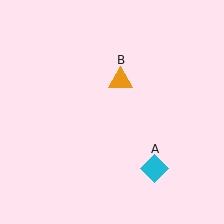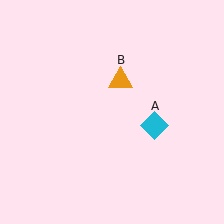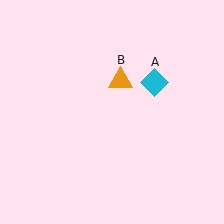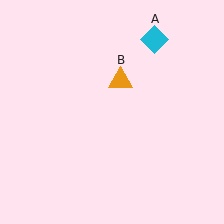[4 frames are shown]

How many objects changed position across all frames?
1 object changed position: cyan diamond (object A).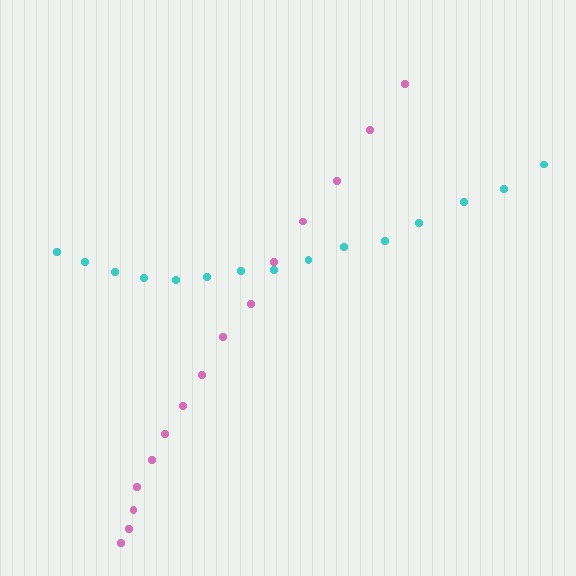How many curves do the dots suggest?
There are 2 distinct paths.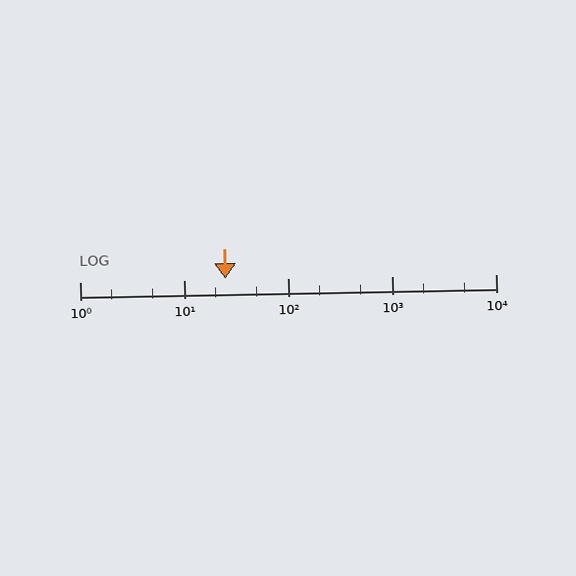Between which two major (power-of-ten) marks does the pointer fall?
The pointer is between 10 and 100.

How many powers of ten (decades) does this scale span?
The scale spans 4 decades, from 1 to 10000.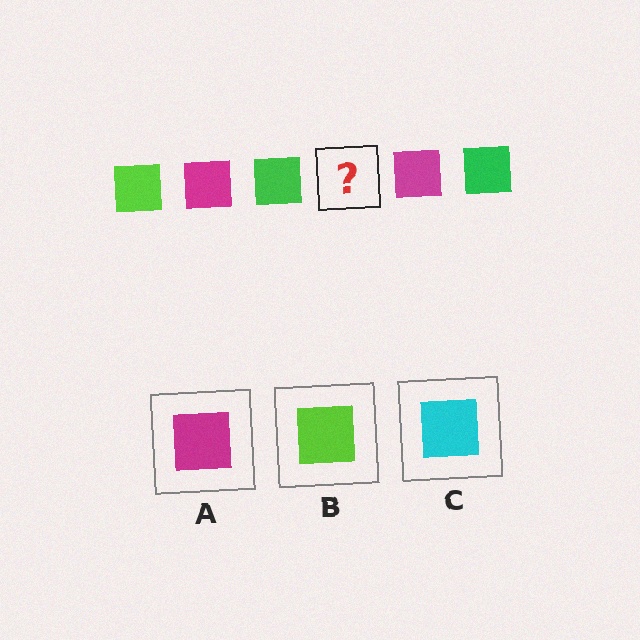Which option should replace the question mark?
Option B.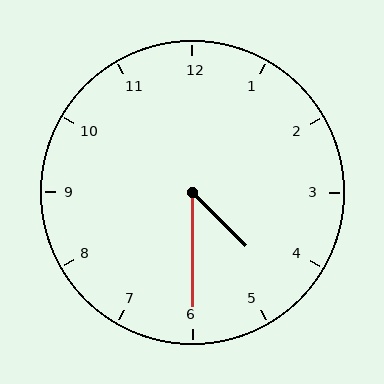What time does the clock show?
4:30.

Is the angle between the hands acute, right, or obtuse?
It is acute.